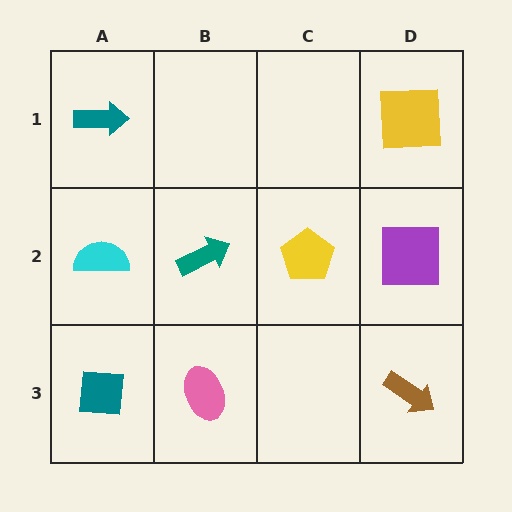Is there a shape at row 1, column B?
No, that cell is empty.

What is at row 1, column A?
A teal arrow.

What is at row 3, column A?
A teal square.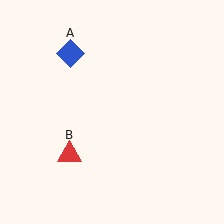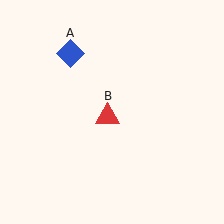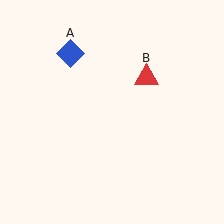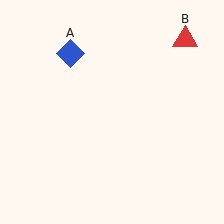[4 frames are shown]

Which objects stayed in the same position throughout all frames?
Blue diamond (object A) remained stationary.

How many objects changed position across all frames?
1 object changed position: red triangle (object B).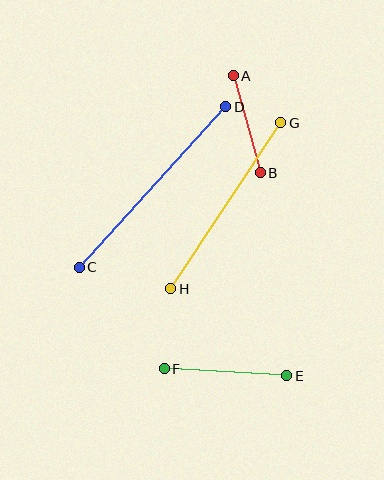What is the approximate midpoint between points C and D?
The midpoint is at approximately (153, 187) pixels.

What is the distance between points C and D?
The distance is approximately 217 pixels.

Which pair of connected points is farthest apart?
Points C and D are farthest apart.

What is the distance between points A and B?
The distance is approximately 101 pixels.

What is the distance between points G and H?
The distance is approximately 199 pixels.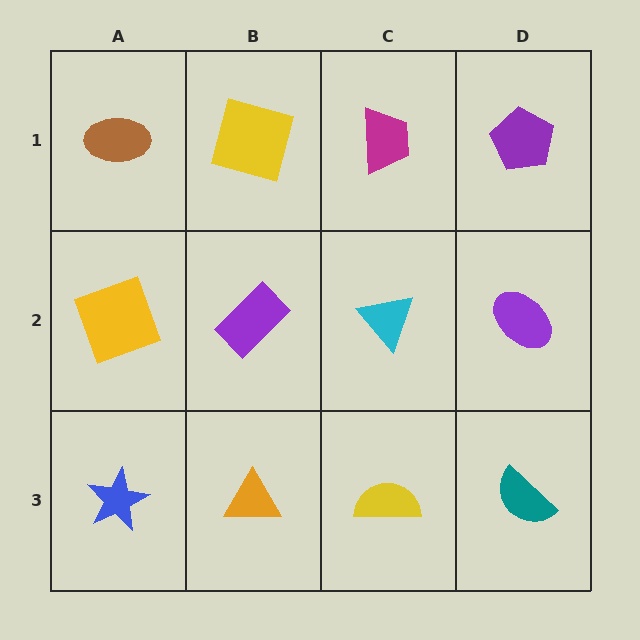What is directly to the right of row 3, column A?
An orange triangle.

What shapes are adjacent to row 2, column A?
A brown ellipse (row 1, column A), a blue star (row 3, column A), a purple rectangle (row 2, column B).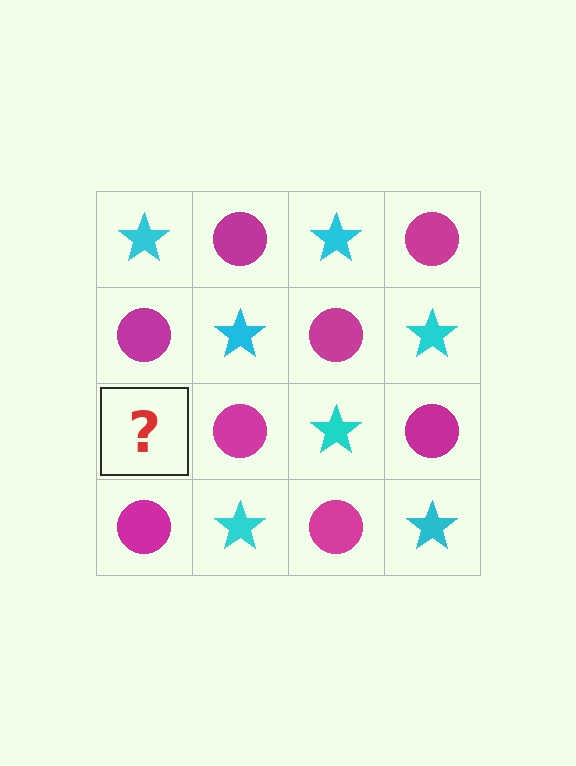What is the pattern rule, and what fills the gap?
The rule is that it alternates cyan star and magenta circle in a checkerboard pattern. The gap should be filled with a cyan star.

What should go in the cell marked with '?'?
The missing cell should contain a cyan star.